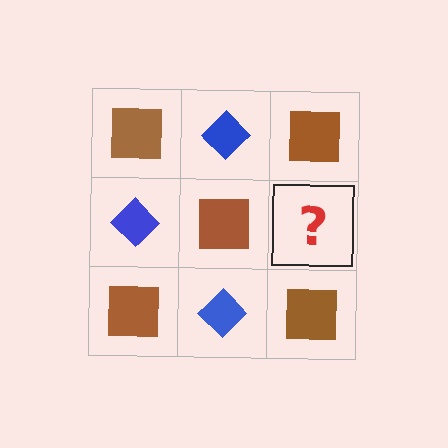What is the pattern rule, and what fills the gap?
The rule is that it alternates brown square and blue diamond in a checkerboard pattern. The gap should be filled with a blue diamond.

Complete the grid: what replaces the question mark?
The question mark should be replaced with a blue diamond.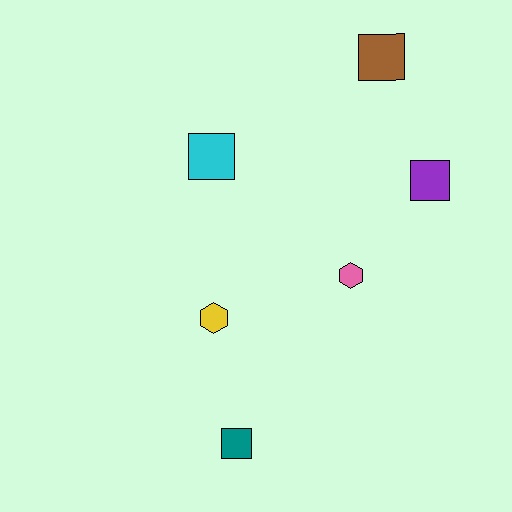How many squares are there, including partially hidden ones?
There are 4 squares.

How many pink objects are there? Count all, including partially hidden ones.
There is 1 pink object.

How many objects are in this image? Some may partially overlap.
There are 6 objects.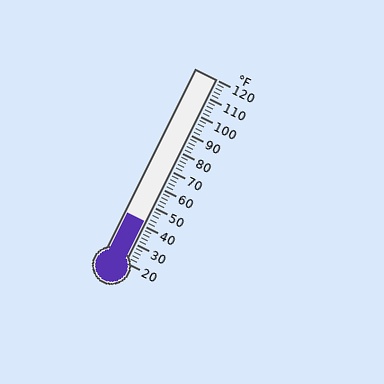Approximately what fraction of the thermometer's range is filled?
The thermometer is filled to approximately 20% of its range.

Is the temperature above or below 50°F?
The temperature is below 50°F.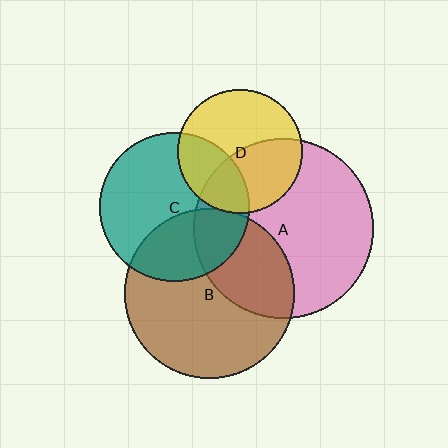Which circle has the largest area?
Circle A (pink).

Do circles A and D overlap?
Yes.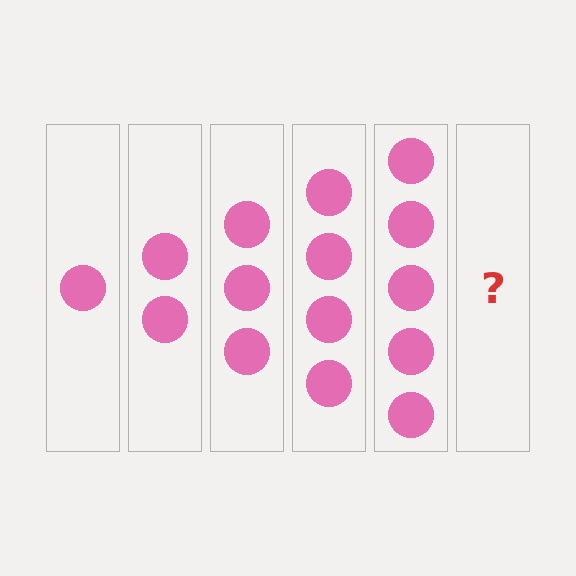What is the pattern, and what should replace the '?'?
The pattern is that each step adds one more circle. The '?' should be 6 circles.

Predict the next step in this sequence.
The next step is 6 circles.